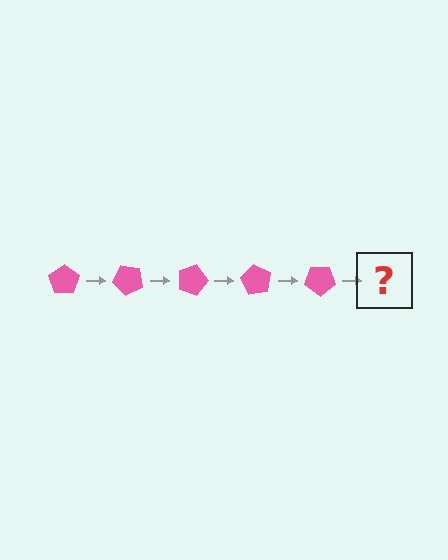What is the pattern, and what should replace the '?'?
The pattern is that the pentagon rotates 45 degrees each step. The '?' should be a pink pentagon rotated 225 degrees.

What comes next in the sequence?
The next element should be a pink pentagon rotated 225 degrees.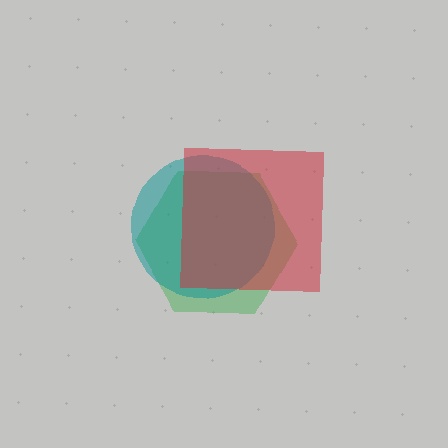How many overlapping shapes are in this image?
There are 3 overlapping shapes in the image.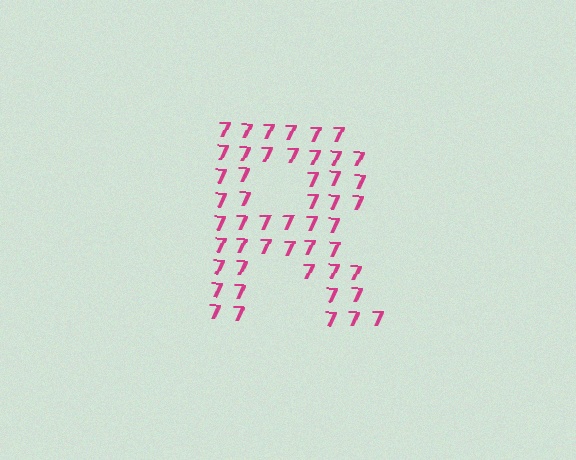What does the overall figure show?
The overall figure shows the letter R.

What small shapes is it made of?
It is made of small digit 7's.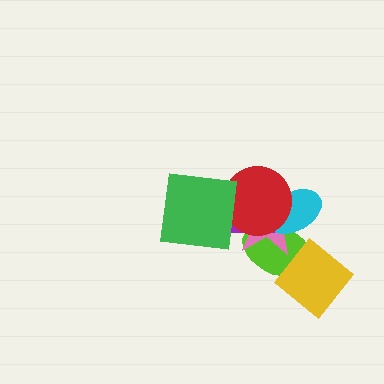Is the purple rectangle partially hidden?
Yes, it is partially covered by another shape.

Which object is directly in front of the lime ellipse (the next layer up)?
The pink star is directly in front of the lime ellipse.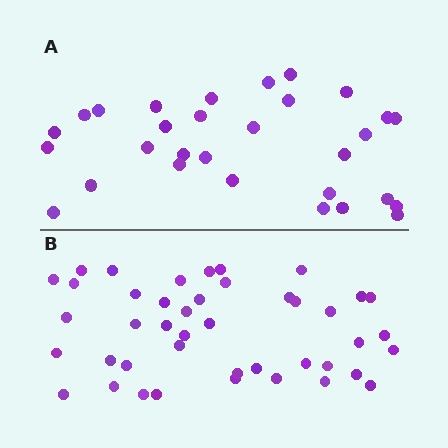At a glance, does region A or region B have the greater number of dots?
Region B (the bottom region) has more dots.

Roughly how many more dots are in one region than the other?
Region B has approximately 15 more dots than region A.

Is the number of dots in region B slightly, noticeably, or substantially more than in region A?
Region B has noticeably more, but not dramatically so. The ratio is roughly 1.4 to 1.